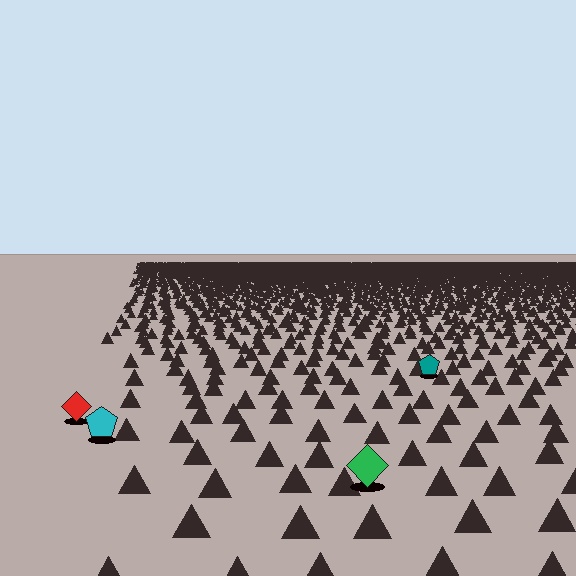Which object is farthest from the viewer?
The teal pentagon is farthest from the viewer. It appears smaller and the ground texture around it is denser.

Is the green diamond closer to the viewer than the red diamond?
Yes. The green diamond is closer — you can tell from the texture gradient: the ground texture is coarser near it.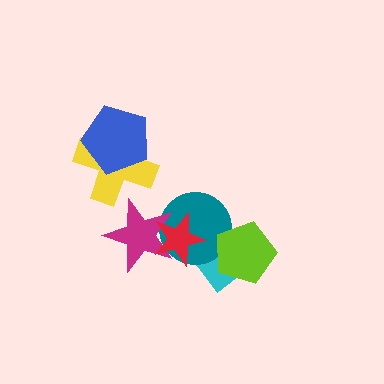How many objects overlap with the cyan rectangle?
3 objects overlap with the cyan rectangle.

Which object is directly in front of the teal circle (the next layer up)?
The lime pentagon is directly in front of the teal circle.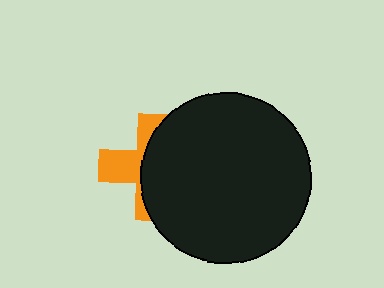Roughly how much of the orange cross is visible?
A small part of it is visible (roughly 39%).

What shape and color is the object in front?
The object in front is a black circle.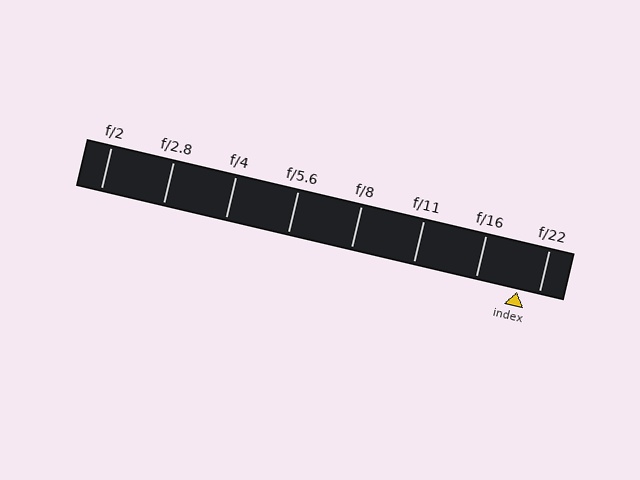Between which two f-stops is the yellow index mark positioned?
The index mark is between f/16 and f/22.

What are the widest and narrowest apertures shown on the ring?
The widest aperture shown is f/2 and the narrowest is f/22.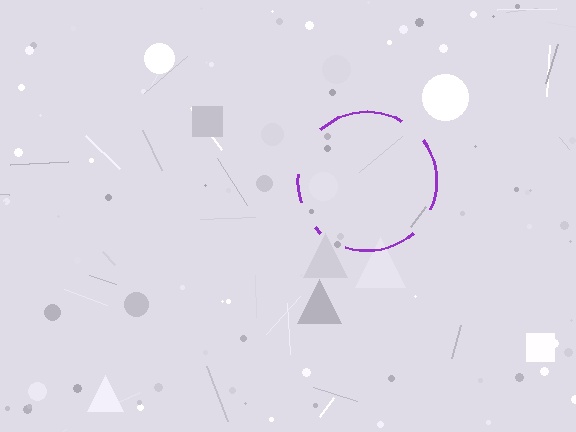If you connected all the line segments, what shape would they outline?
They would outline a circle.